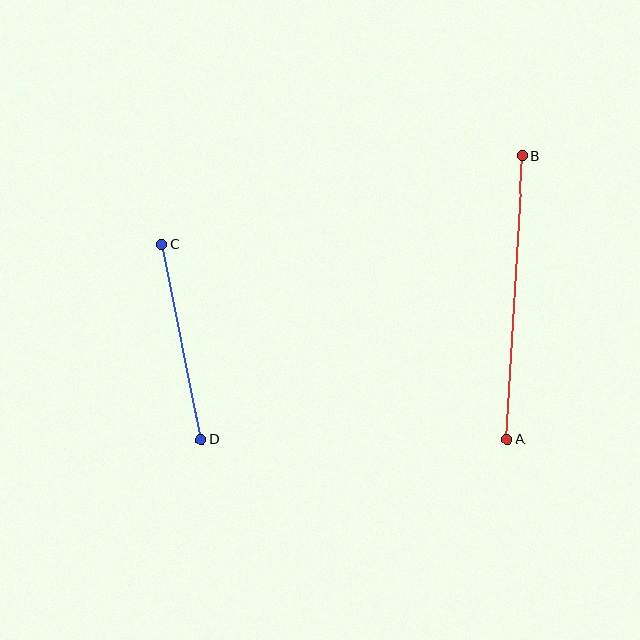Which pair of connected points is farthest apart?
Points A and B are farthest apart.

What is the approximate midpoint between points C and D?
The midpoint is at approximately (181, 342) pixels.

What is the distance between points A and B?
The distance is approximately 284 pixels.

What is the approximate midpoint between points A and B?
The midpoint is at approximately (515, 298) pixels.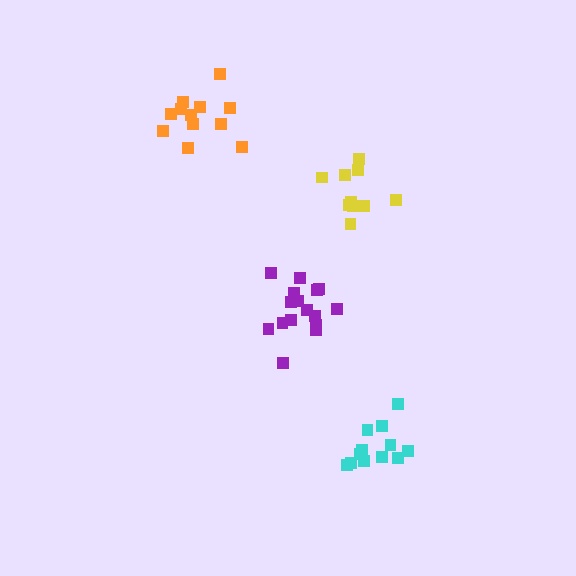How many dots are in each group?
Group 1: 12 dots, Group 2: 10 dots, Group 3: 12 dots, Group 4: 16 dots (50 total).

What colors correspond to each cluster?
The clusters are colored: cyan, yellow, orange, purple.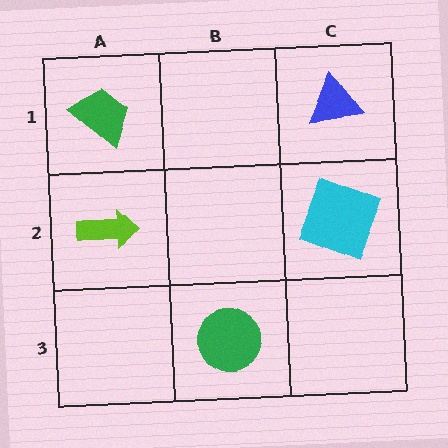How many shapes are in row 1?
2 shapes.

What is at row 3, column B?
A green circle.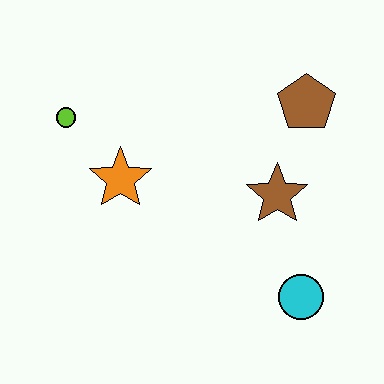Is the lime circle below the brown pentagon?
Yes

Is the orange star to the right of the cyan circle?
No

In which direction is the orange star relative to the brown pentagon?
The orange star is to the left of the brown pentagon.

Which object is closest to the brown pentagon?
The brown star is closest to the brown pentagon.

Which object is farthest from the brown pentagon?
The lime circle is farthest from the brown pentagon.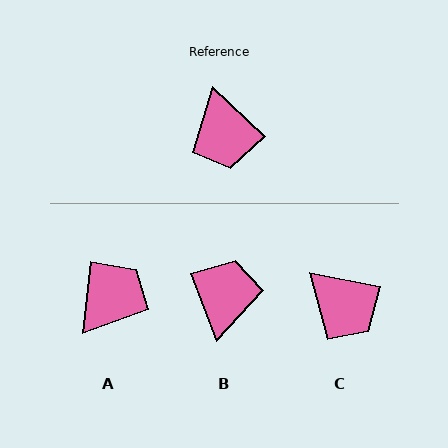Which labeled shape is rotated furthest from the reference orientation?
B, about 155 degrees away.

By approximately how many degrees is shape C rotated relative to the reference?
Approximately 32 degrees counter-clockwise.